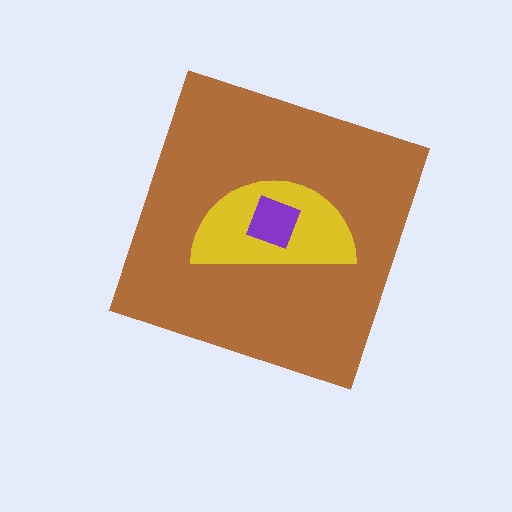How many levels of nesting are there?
3.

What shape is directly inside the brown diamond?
The yellow semicircle.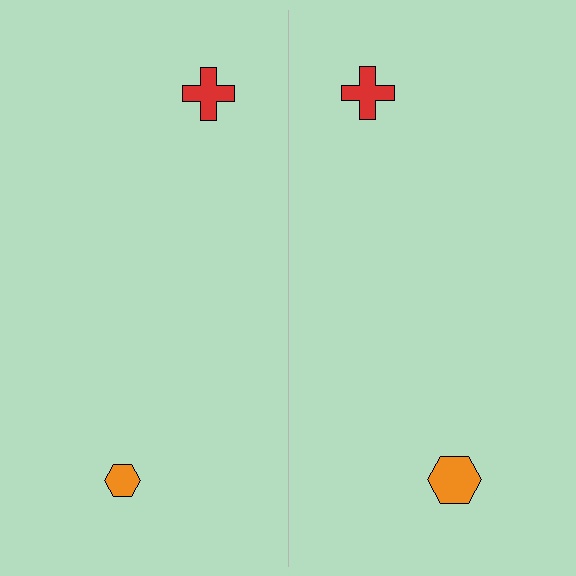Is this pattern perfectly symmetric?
No, the pattern is not perfectly symmetric. The orange hexagon on the right side has a different size than its mirror counterpart.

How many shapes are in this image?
There are 4 shapes in this image.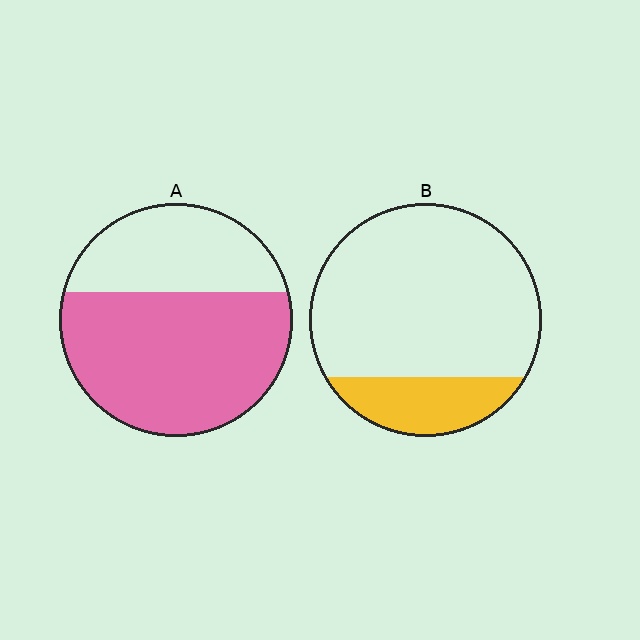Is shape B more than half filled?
No.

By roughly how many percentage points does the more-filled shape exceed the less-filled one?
By roughly 45 percentage points (A over B).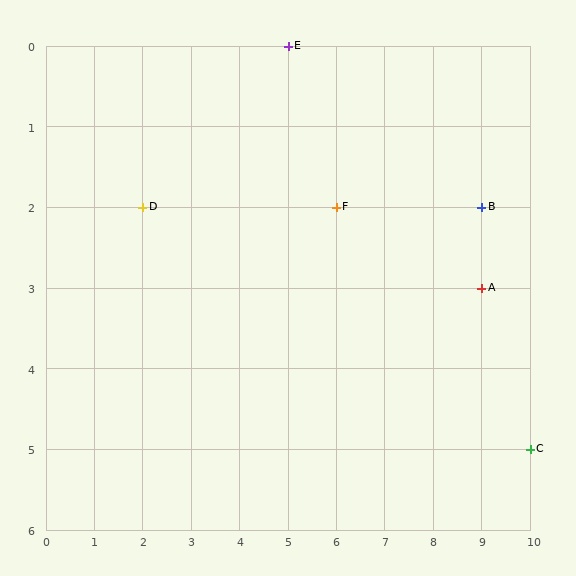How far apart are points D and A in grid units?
Points D and A are 7 columns and 1 row apart (about 7.1 grid units diagonally).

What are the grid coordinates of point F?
Point F is at grid coordinates (6, 2).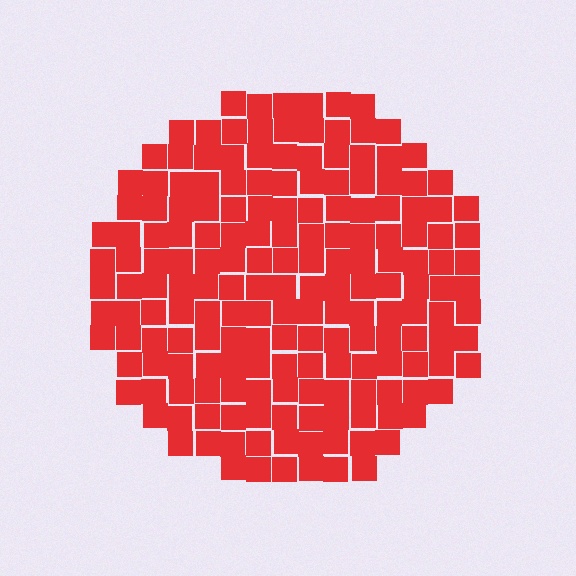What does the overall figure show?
The overall figure shows a circle.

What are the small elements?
The small elements are squares.